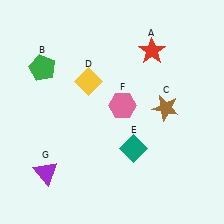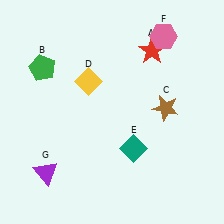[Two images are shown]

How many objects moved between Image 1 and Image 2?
1 object moved between the two images.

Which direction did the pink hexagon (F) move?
The pink hexagon (F) moved up.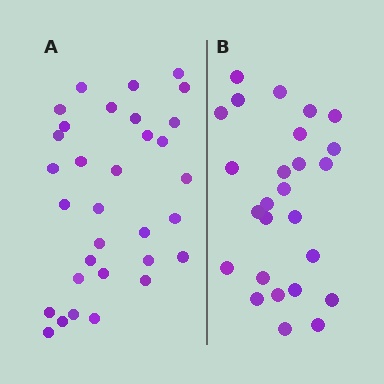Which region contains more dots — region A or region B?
Region A (the left region) has more dots.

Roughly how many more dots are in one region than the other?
Region A has about 6 more dots than region B.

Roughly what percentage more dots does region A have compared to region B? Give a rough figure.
About 25% more.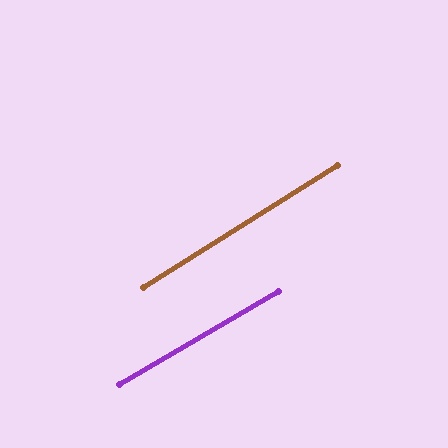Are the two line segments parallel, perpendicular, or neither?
Parallel — their directions differ by only 1.6°.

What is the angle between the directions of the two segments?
Approximately 2 degrees.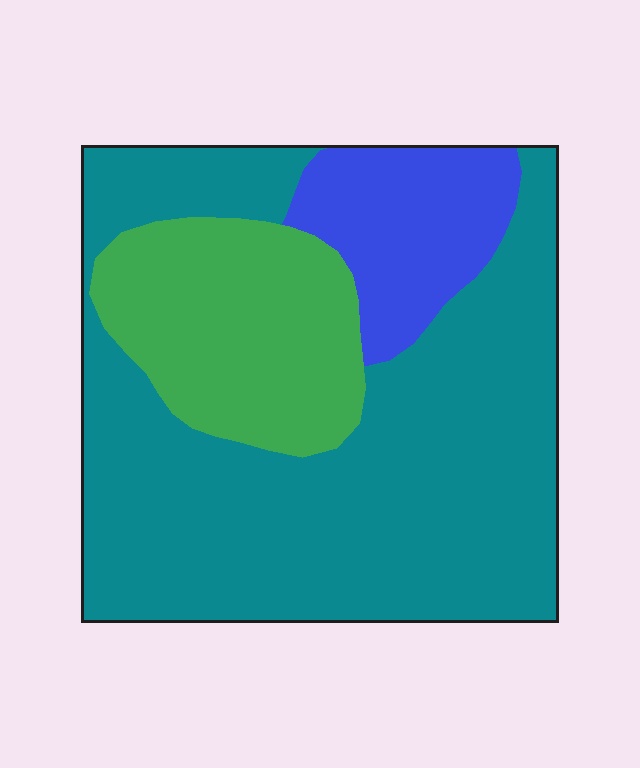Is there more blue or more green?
Green.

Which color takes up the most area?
Teal, at roughly 65%.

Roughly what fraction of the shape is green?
Green covers roughly 20% of the shape.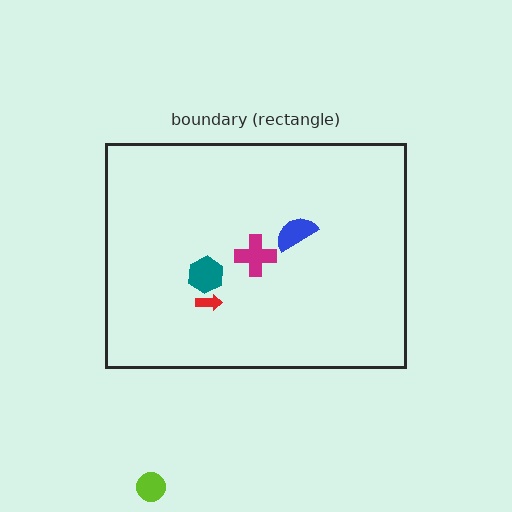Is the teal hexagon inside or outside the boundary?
Inside.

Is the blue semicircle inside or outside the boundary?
Inside.